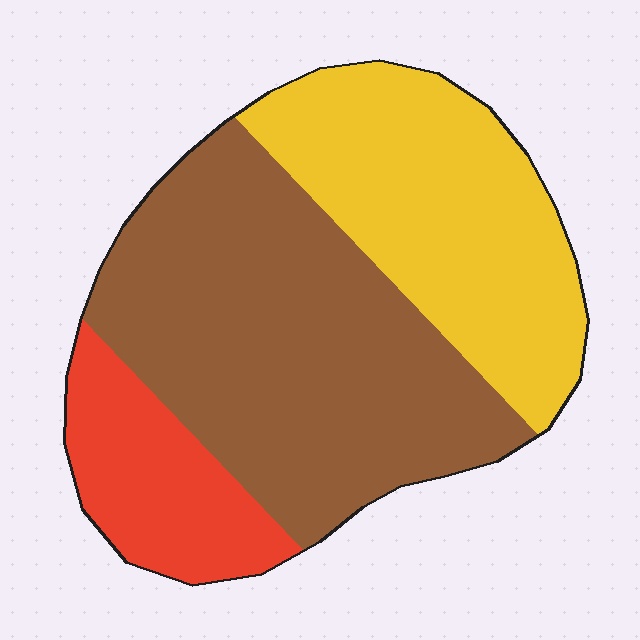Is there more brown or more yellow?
Brown.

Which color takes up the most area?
Brown, at roughly 50%.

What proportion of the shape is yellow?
Yellow takes up about one third (1/3) of the shape.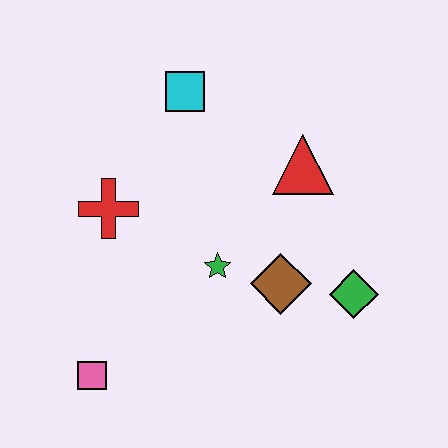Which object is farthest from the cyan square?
The pink square is farthest from the cyan square.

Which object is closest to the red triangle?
The brown diamond is closest to the red triangle.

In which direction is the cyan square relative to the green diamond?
The cyan square is above the green diamond.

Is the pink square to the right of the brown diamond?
No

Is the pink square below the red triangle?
Yes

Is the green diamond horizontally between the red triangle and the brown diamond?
No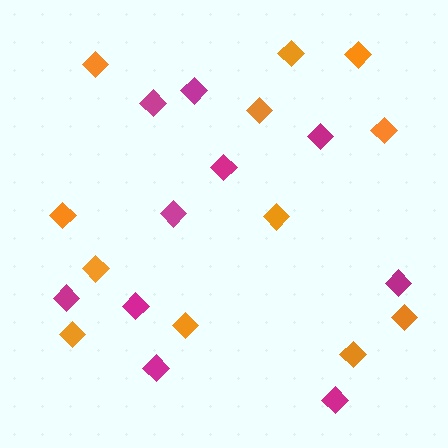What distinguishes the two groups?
There are 2 groups: one group of orange diamonds (12) and one group of magenta diamonds (10).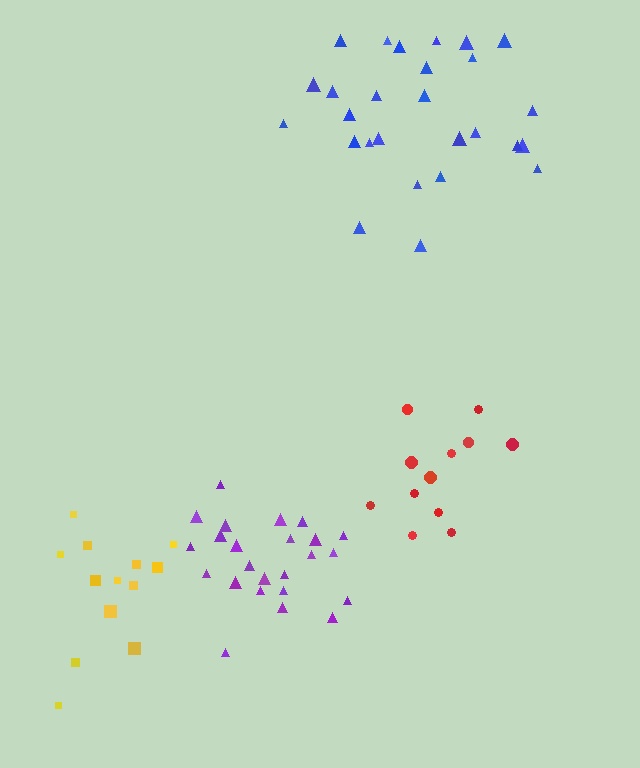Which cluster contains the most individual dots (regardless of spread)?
Blue (27).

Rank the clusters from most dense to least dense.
purple, yellow, blue, red.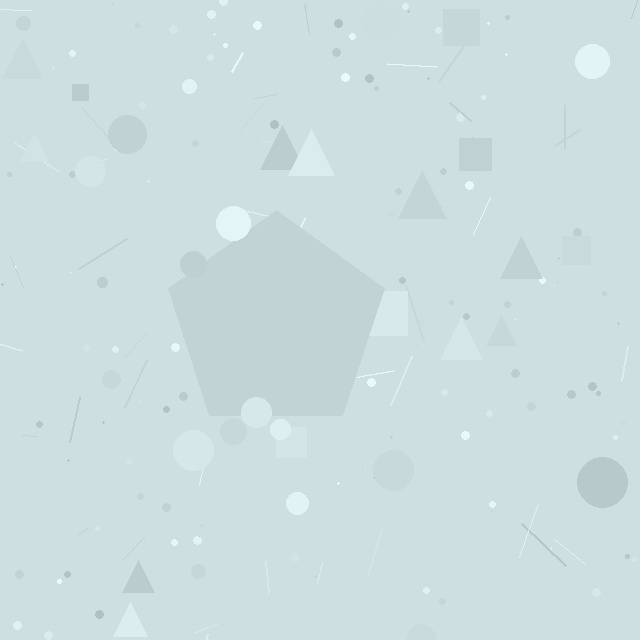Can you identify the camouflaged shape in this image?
The camouflaged shape is a pentagon.